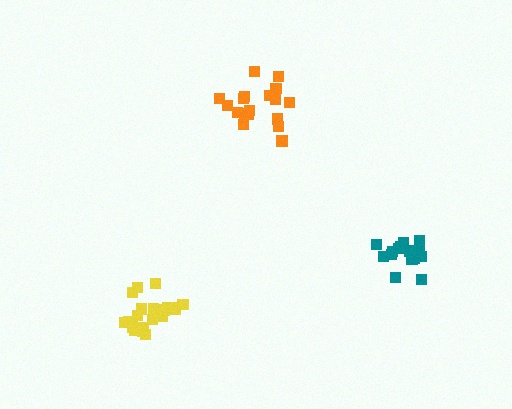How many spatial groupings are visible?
There are 3 spatial groupings.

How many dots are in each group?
Group 1: 19 dots, Group 2: 15 dots, Group 3: 20 dots (54 total).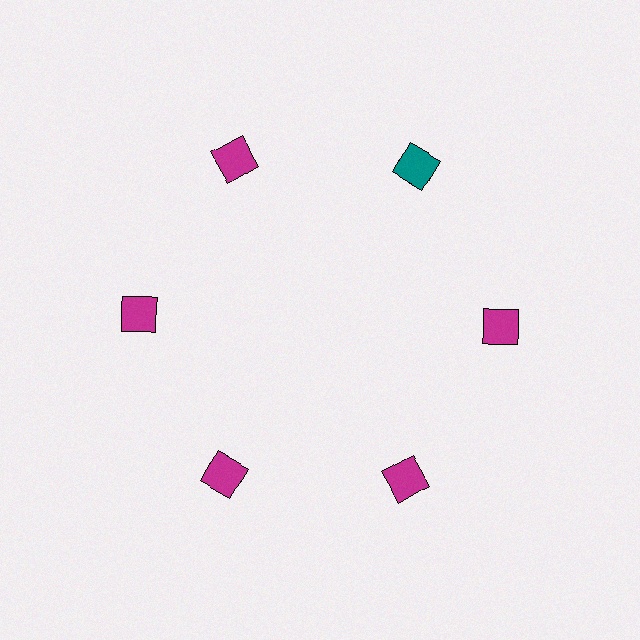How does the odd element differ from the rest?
It has a different color: teal instead of magenta.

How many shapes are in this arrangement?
There are 6 shapes arranged in a ring pattern.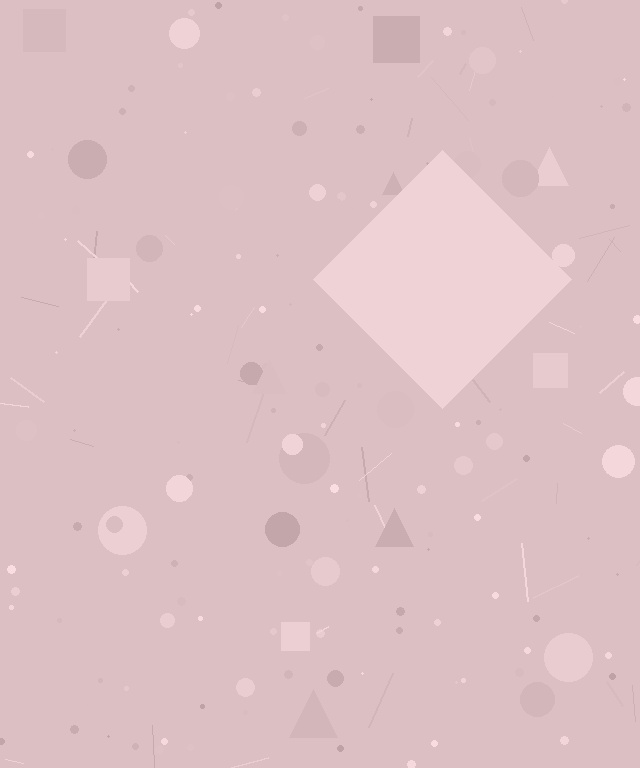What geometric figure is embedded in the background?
A diamond is embedded in the background.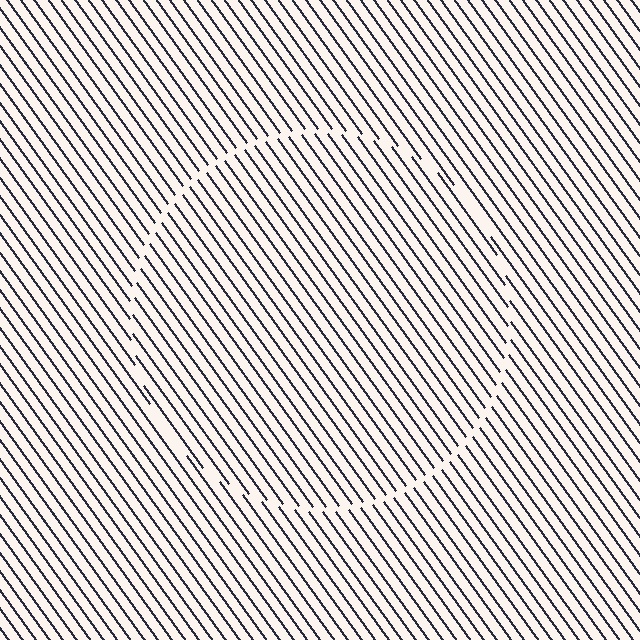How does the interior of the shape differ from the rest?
The interior of the shape contains the same grating, shifted by half a period — the contour is defined by the phase discontinuity where line-ends from the inner and outer gratings abut.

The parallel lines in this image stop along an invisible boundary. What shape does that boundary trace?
An illusory circle. The interior of the shape contains the same grating, shifted by half a period — the contour is defined by the phase discontinuity where line-ends from the inner and outer gratings abut.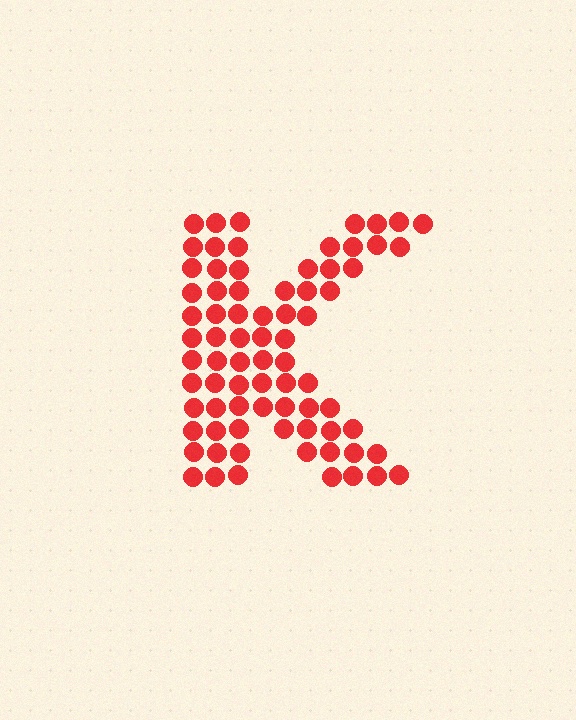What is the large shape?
The large shape is the letter K.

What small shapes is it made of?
It is made of small circles.